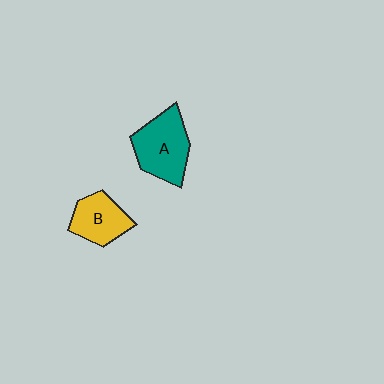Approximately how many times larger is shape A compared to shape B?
Approximately 1.3 times.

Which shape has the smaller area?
Shape B (yellow).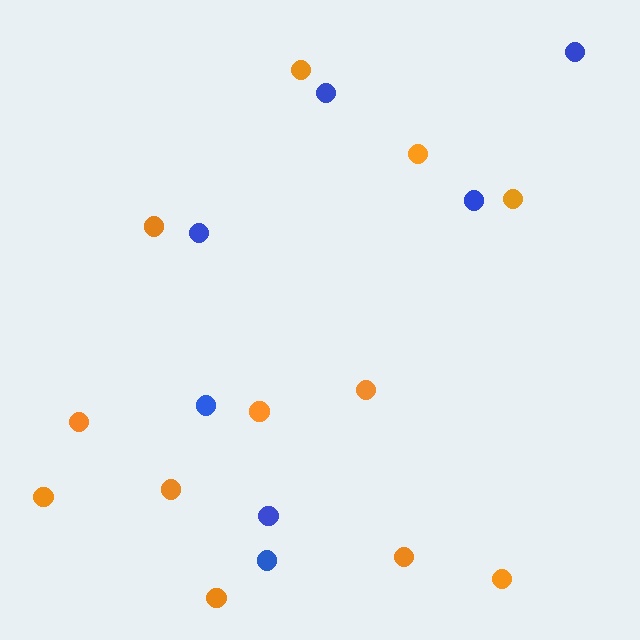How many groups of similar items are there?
There are 2 groups: one group of orange circles (12) and one group of blue circles (7).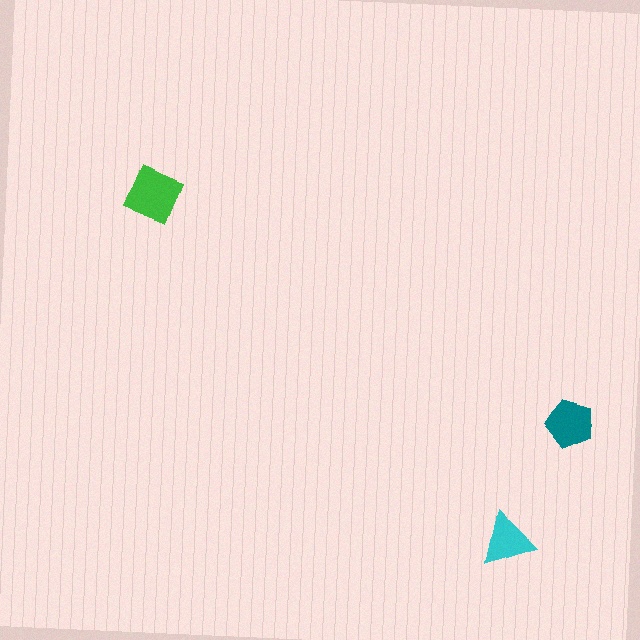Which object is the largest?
The green square.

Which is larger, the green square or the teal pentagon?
The green square.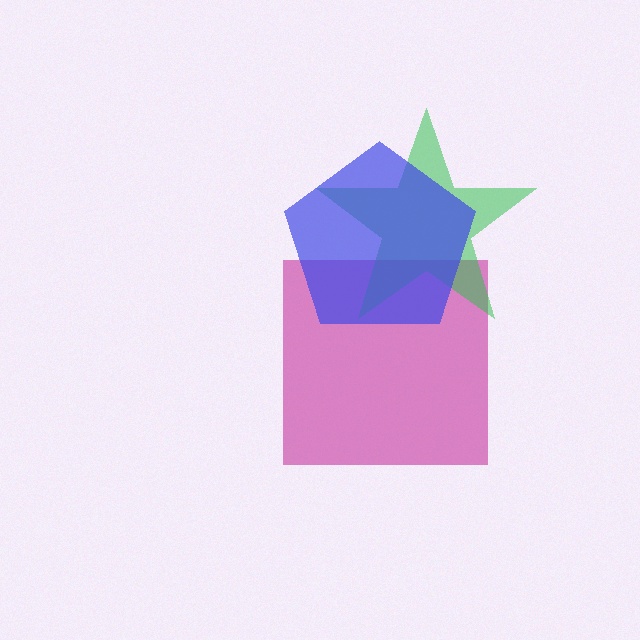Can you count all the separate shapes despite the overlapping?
Yes, there are 3 separate shapes.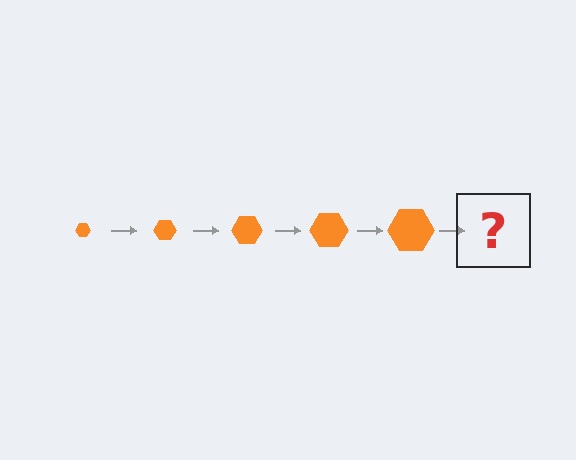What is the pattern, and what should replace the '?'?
The pattern is that the hexagon gets progressively larger each step. The '?' should be an orange hexagon, larger than the previous one.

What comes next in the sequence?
The next element should be an orange hexagon, larger than the previous one.